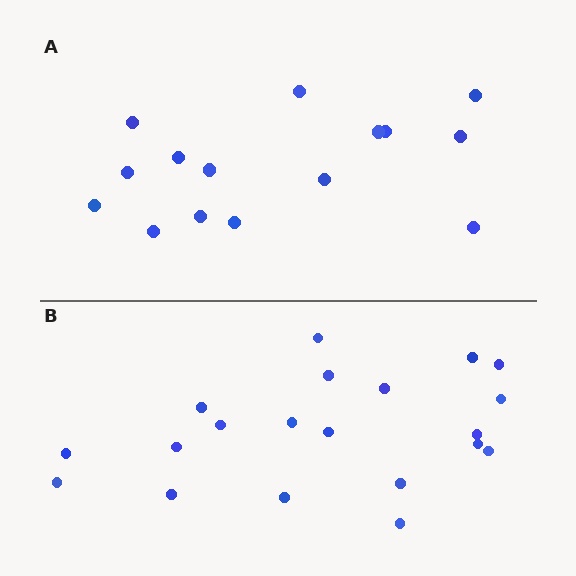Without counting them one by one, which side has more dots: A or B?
Region B (the bottom region) has more dots.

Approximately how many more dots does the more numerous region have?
Region B has about 5 more dots than region A.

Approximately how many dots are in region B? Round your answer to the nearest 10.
About 20 dots.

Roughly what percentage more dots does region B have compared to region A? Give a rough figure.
About 35% more.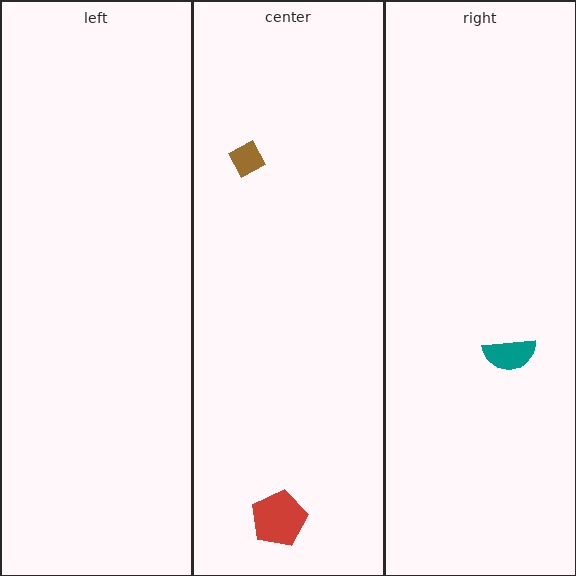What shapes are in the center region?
The red pentagon, the brown diamond.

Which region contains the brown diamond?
The center region.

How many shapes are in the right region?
1.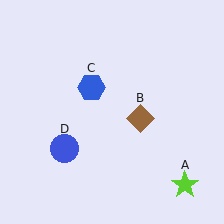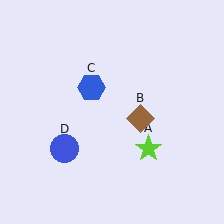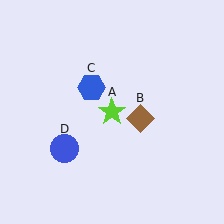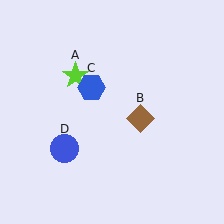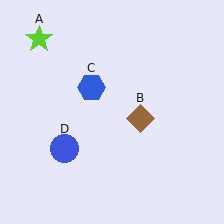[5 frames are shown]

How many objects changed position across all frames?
1 object changed position: lime star (object A).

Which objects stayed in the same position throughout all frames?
Brown diamond (object B) and blue hexagon (object C) and blue circle (object D) remained stationary.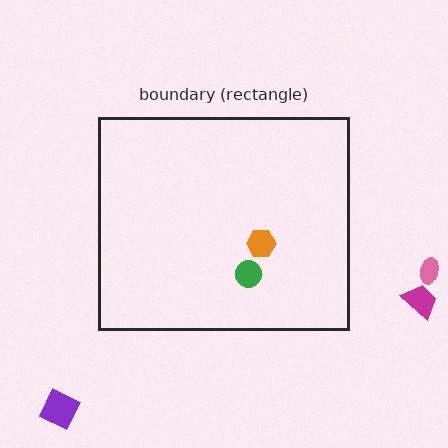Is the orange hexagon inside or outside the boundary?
Inside.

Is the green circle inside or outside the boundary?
Inside.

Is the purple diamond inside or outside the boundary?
Outside.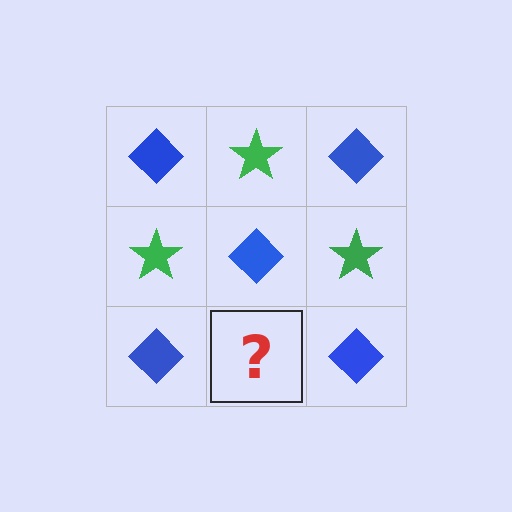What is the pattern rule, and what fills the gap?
The rule is that it alternates blue diamond and green star in a checkerboard pattern. The gap should be filled with a green star.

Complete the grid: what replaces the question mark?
The question mark should be replaced with a green star.